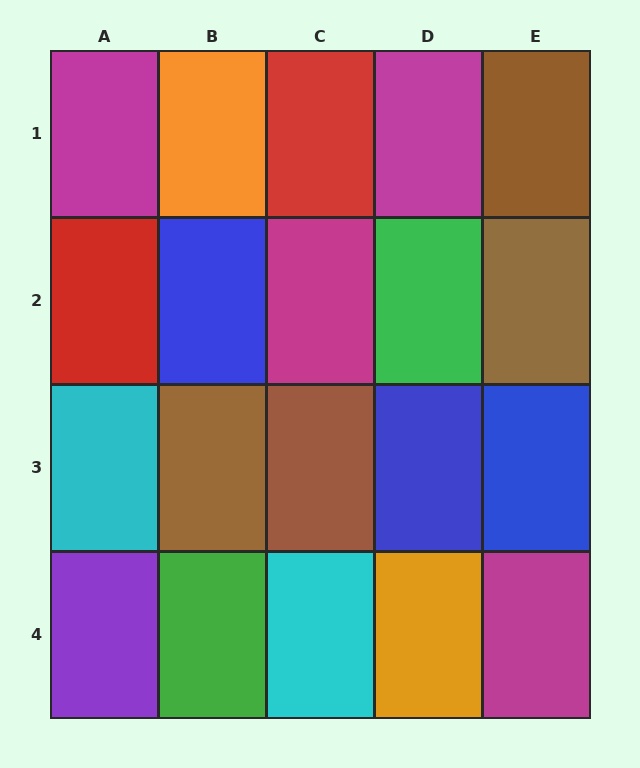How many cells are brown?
4 cells are brown.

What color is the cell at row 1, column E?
Brown.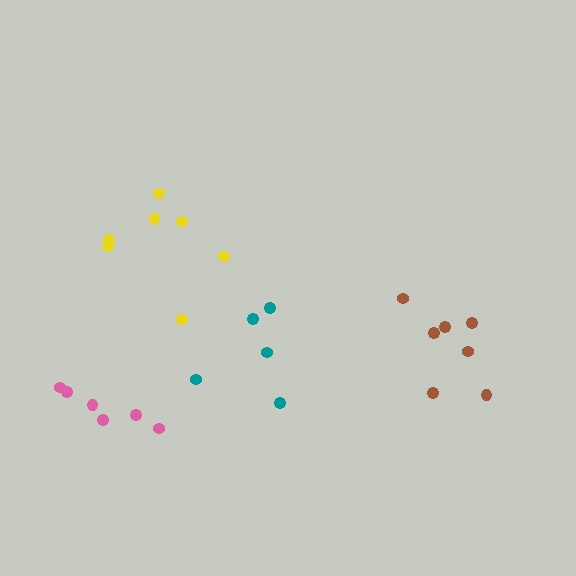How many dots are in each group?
Group 1: 7 dots, Group 2: 7 dots, Group 3: 5 dots, Group 4: 6 dots (25 total).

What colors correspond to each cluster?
The clusters are colored: yellow, brown, teal, pink.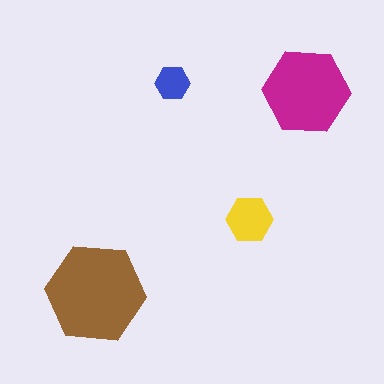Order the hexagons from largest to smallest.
the brown one, the magenta one, the yellow one, the blue one.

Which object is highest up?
The blue hexagon is topmost.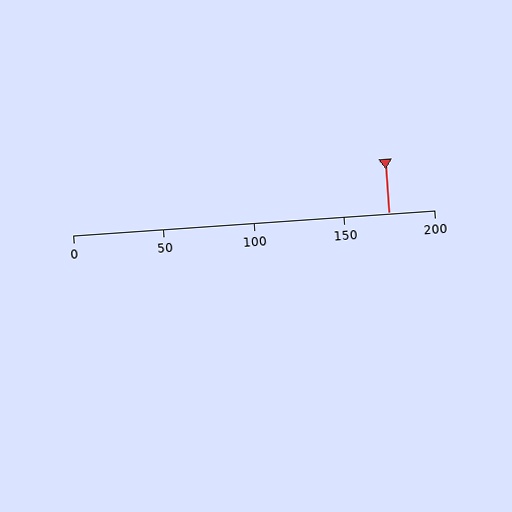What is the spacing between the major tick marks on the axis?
The major ticks are spaced 50 apart.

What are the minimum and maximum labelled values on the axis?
The axis runs from 0 to 200.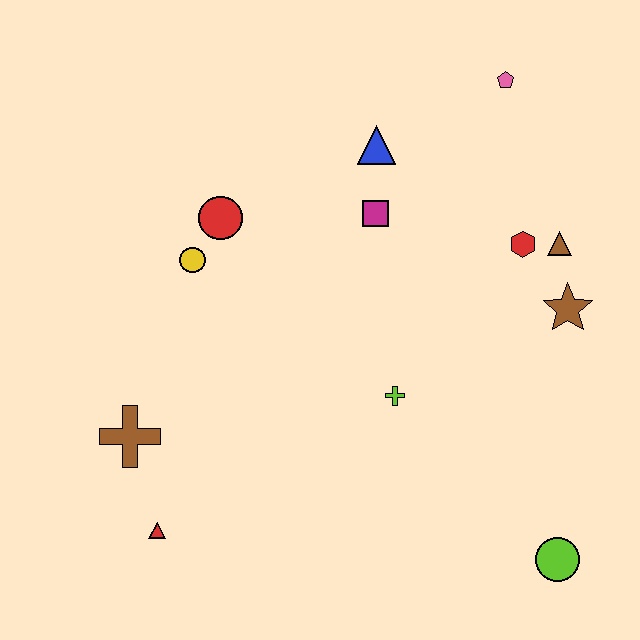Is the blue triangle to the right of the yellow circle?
Yes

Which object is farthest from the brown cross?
The pink pentagon is farthest from the brown cross.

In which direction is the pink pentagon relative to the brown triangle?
The pink pentagon is above the brown triangle.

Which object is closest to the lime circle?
The lime cross is closest to the lime circle.